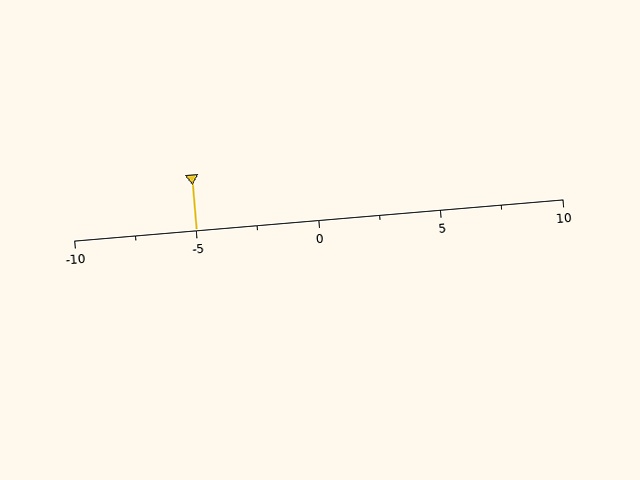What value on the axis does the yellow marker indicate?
The marker indicates approximately -5.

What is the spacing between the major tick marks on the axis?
The major ticks are spaced 5 apart.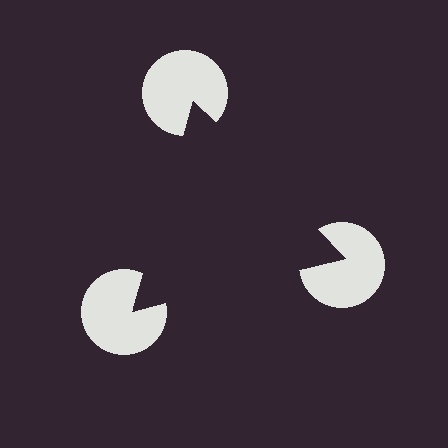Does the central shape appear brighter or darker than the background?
It typically appears slightly darker than the background, even though no actual brightness change is drawn.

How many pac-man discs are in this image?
There are 3 — one at each vertex of the illusory triangle.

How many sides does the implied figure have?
3 sides.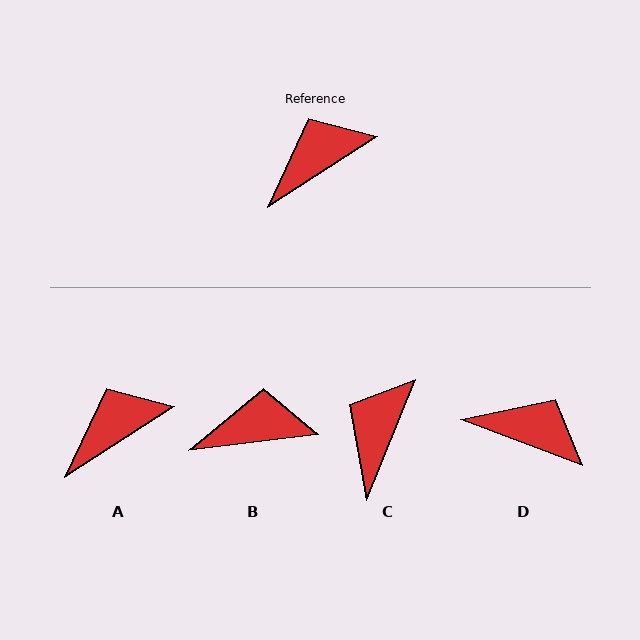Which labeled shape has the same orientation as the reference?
A.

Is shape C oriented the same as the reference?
No, it is off by about 35 degrees.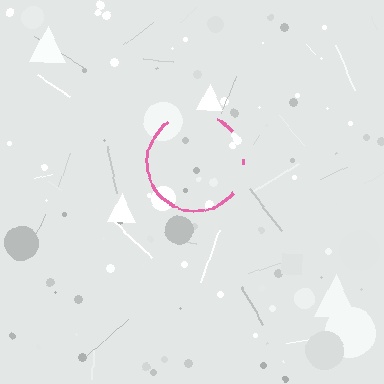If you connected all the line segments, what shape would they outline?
They would outline a circle.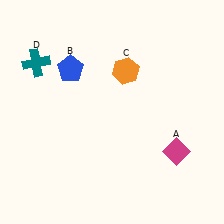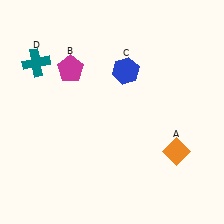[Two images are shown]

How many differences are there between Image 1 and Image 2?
There are 3 differences between the two images.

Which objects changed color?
A changed from magenta to orange. B changed from blue to magenta. C changed from orange to blue.